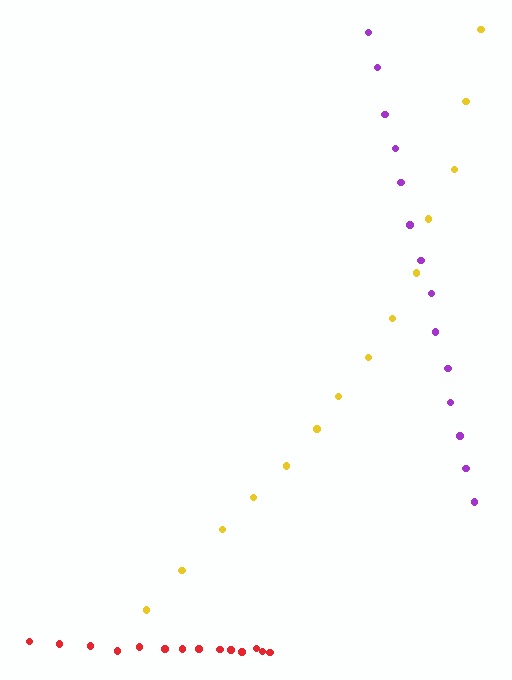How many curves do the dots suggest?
There are 3 distinct paths.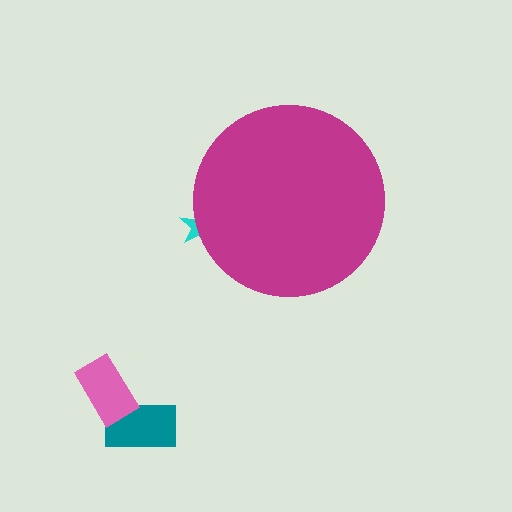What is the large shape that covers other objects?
A magenta circle.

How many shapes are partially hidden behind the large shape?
1 shape is partially hidden.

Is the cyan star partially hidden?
Yes, the cyan star is partially hidden behind the magenta circle.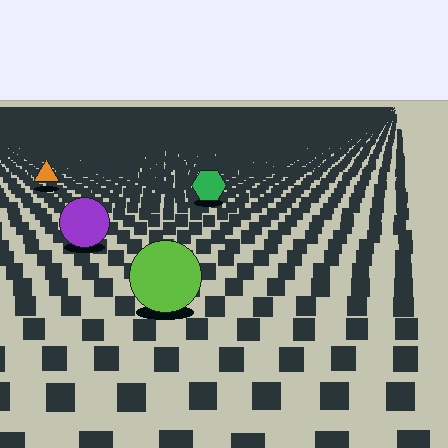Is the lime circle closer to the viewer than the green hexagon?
Yes. The lime circle is closer — you can tell from the texture gradient: the ground texture is coarser near it.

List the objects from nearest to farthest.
From nearest to farthest: the lime circle, the purple circle, the green hexagon, the orange triangle.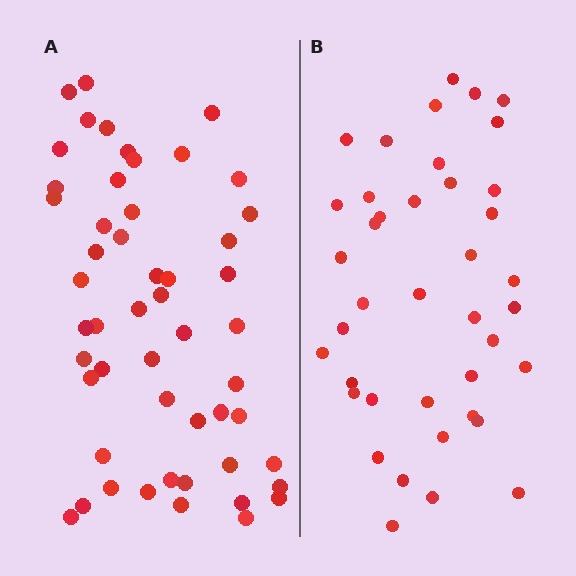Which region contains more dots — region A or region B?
Region A (the left region) has more dots.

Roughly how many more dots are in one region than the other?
Region A has roughly 12 or so more dots than region B.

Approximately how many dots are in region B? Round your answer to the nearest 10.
About 40 dots.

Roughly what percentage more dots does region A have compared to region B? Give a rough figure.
About 30% more.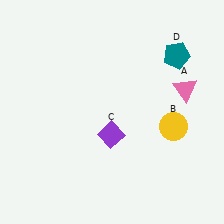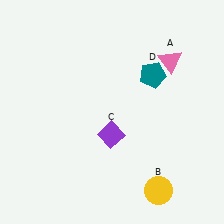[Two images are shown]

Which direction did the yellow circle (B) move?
The yellow circle (B) moved down.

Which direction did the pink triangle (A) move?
The pink triangle (A) moved up.